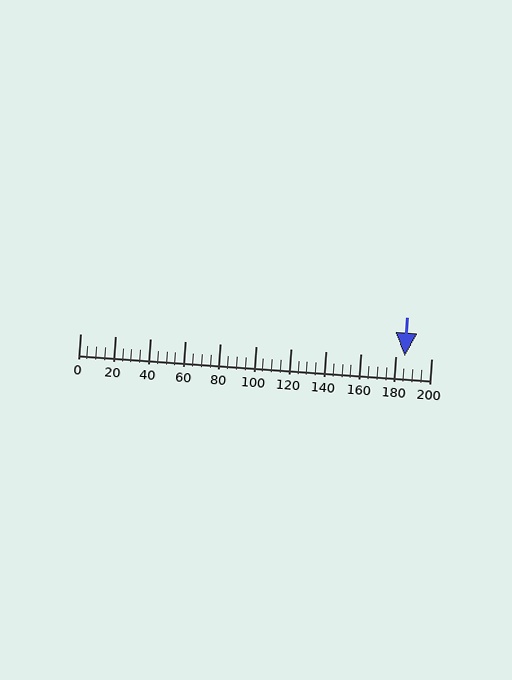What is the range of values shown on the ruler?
The ruler shows values from 0 to 200.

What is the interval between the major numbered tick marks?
The major tick marks are spaced 20 units apart.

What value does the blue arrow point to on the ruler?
The blue arrow points to approximately 185.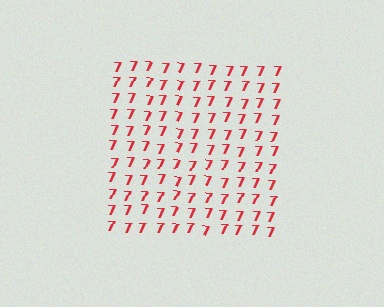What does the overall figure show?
The overall figure shows a square.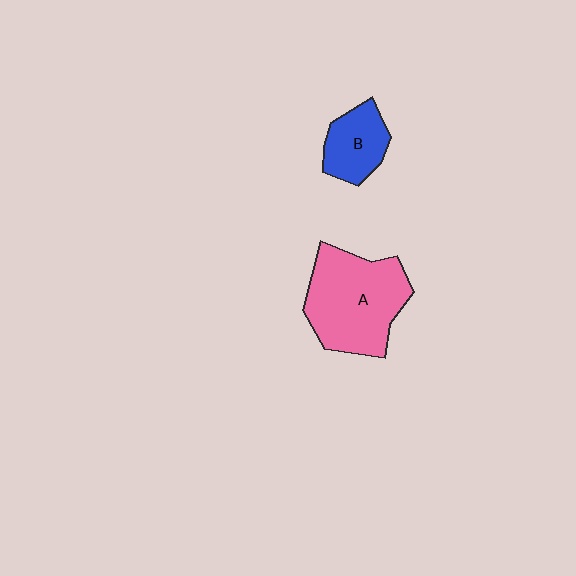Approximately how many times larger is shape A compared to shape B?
Approximately 2.2 times.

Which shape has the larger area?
Shape A (pink).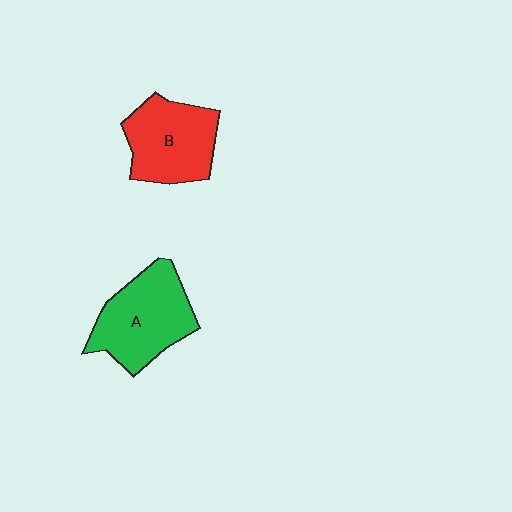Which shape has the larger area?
Shape A (green).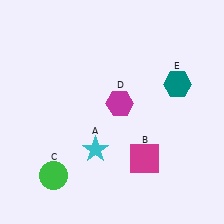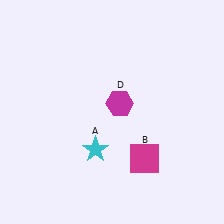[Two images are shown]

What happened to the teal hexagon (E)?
The teal hexagon (E) was removed in Image 2. It was in the top-right area of Image 1.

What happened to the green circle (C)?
The green circle (C) was removed in Image 2. It was in the bottom-left area of Image 1.